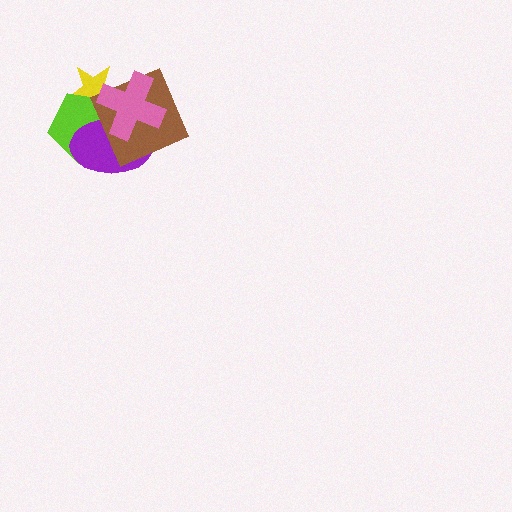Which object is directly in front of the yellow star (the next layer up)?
The lime pentagon is directly in front of the yellow star.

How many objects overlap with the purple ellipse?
4 objects overlap with the purple ellipse.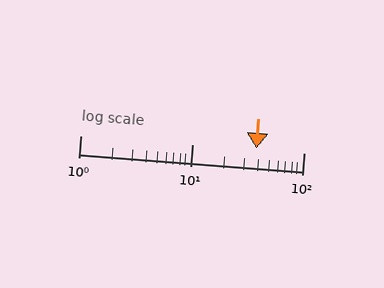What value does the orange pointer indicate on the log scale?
The pointer indicates approximately 38.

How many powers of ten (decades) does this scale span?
The scale spans 2 decades, from 1 to 100.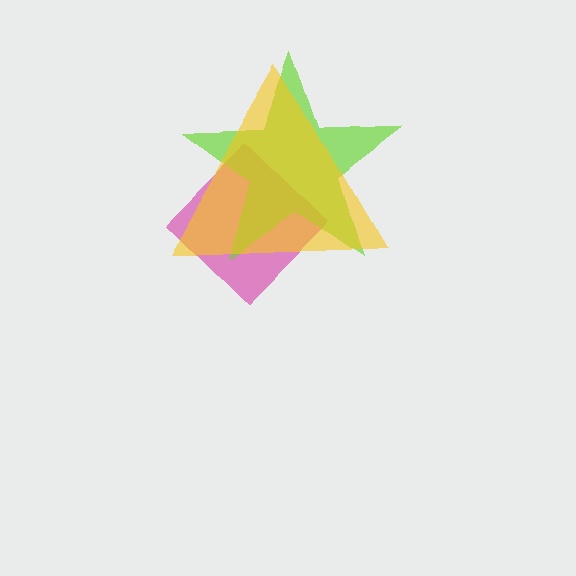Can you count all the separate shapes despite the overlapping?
Yes, there are 3 separate shapes.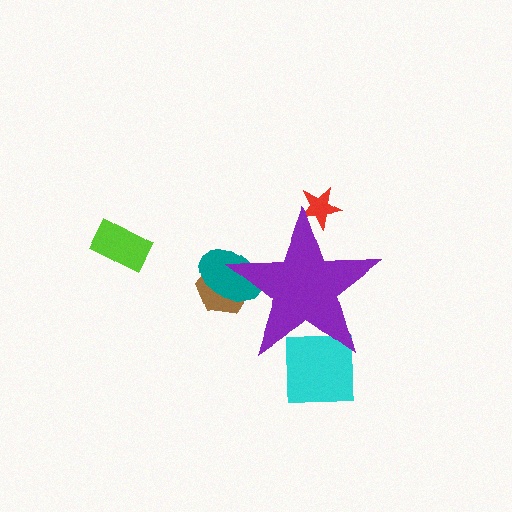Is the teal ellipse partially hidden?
Yes, the teal ellipse is partially hidden behind the purple star.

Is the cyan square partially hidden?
Yes, the cyan square is partially hidden behind the purple star.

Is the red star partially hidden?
Yes, the red star is partially hidden behind the purple star.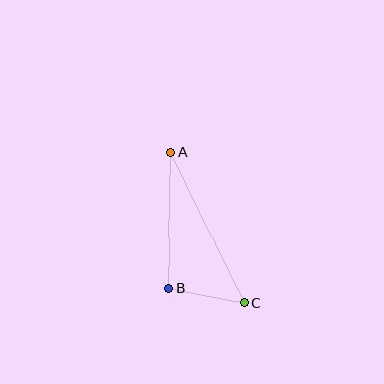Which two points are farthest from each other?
Points A and C are farthest from each other.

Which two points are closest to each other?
Points B and C are closest to each other.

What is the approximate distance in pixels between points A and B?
The distance between A and B is approximately 136 pixels.